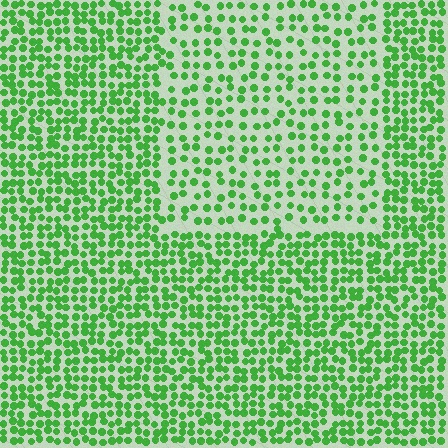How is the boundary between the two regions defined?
The boundary is defined by a change in element density (approximately 1.8x ratio). All elements are the same color, size, and shape.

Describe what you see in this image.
The image contains small green elements arranged at two different densities. A rectangle-shaped region is visible where the elements are less densely packed than the surrounding area.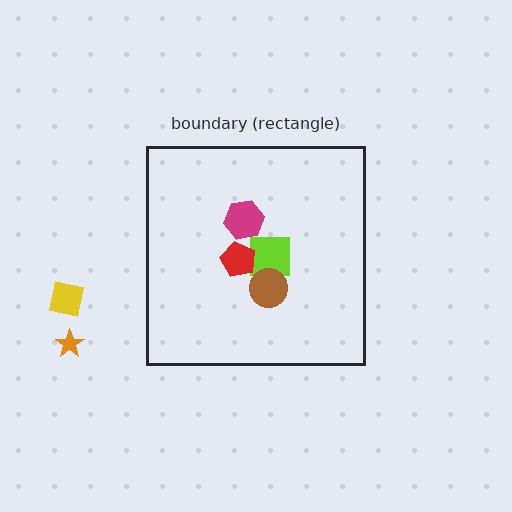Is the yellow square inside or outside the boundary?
Outside.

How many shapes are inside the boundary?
4 inside, 2 outside.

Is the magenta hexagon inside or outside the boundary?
Inside.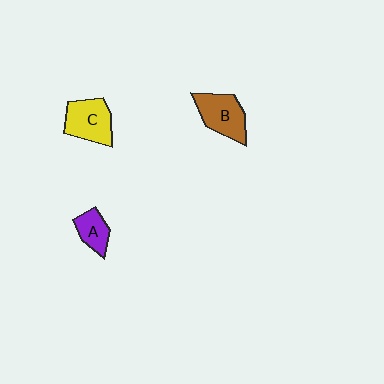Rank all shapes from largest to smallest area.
From largest to smallest: B (brown), C (yellow), A (purple).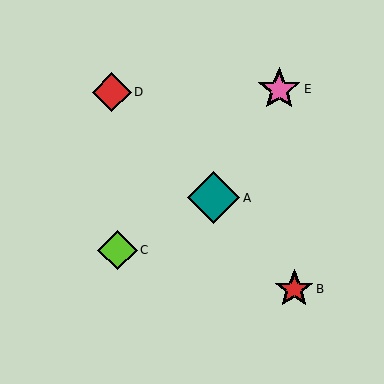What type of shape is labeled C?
Shape C is a lime diamond.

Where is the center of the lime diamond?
The center of the lime diamond is at (118, 250).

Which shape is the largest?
The teal diamond (labeled A) is the largest.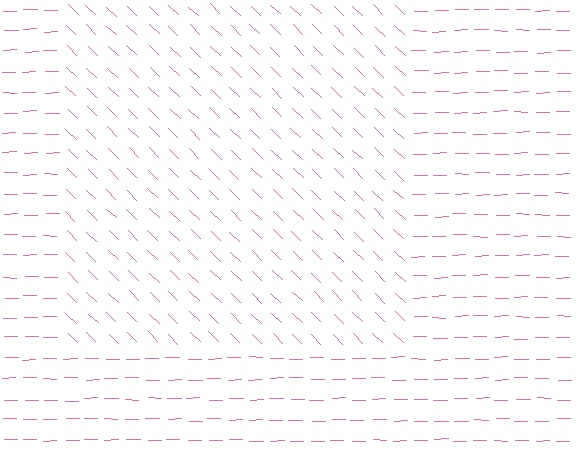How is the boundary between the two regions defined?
The boundary is defined purely by a change in line orientation (approximately 45 degrees difference). All lines are the same color and thickness.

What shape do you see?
I see a rectangle.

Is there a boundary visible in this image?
Yes, there is a texture boundary formed by a change in line orientation.